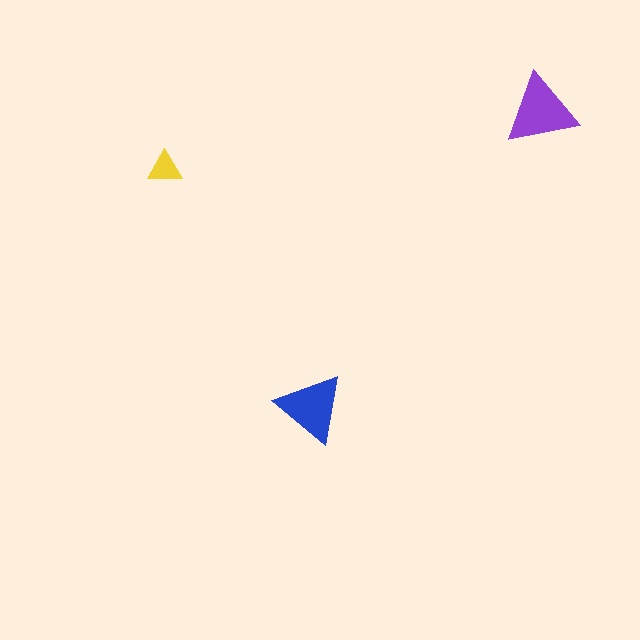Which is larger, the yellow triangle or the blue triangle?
The blue one.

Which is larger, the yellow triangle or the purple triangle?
The purple one.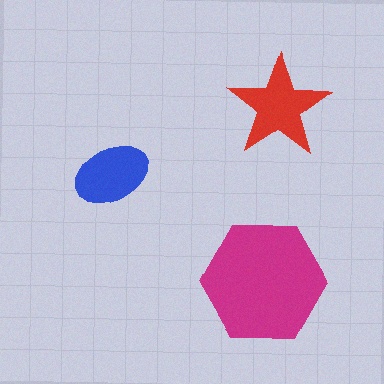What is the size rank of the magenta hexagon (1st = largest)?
1st.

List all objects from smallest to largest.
The blue ellipse, the red star, the magenta hexagon.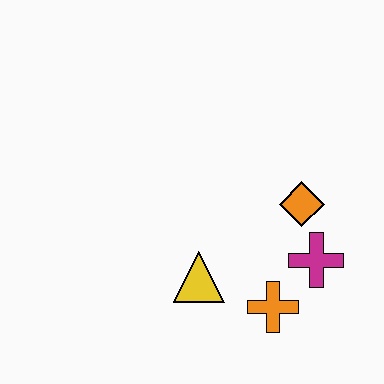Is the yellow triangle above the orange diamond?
No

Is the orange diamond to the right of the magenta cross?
No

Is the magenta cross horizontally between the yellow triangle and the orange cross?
No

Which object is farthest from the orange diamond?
The yellow triangle is farthest from the orange diamond.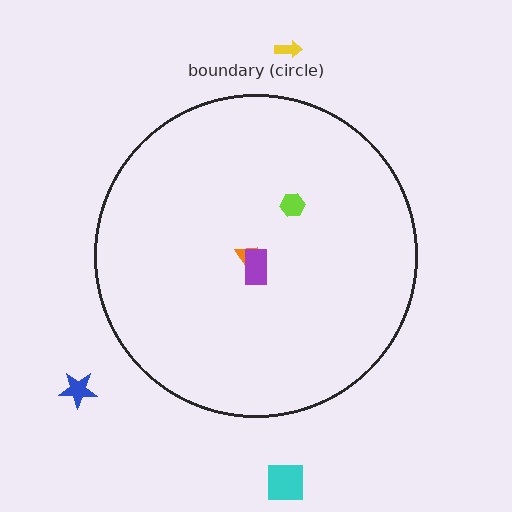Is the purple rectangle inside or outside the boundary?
Inside.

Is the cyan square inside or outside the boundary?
Outside.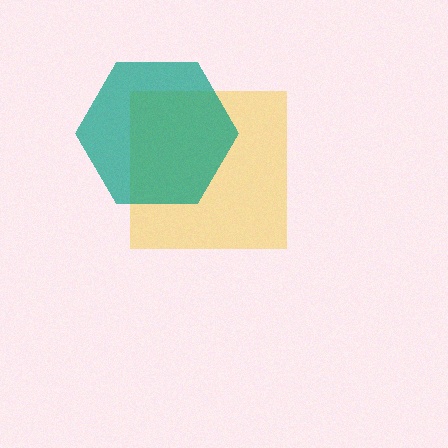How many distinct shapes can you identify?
There are 2 distinct shapes: a yellow square, a teal hexagon.